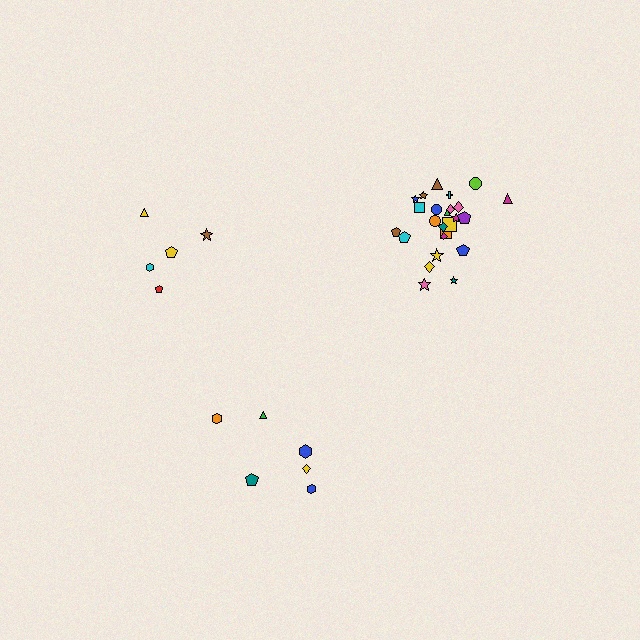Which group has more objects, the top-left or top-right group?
The top-right group.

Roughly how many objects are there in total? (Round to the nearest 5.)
Roughly 35 objects in total.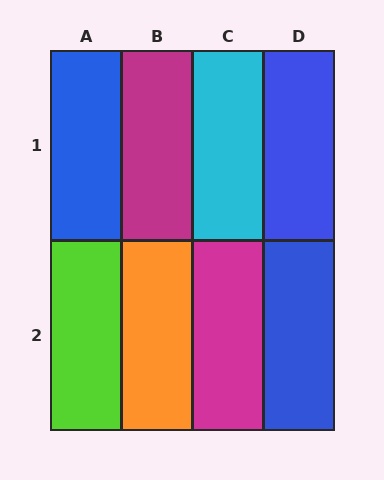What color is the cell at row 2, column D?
Blue.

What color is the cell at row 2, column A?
Lime.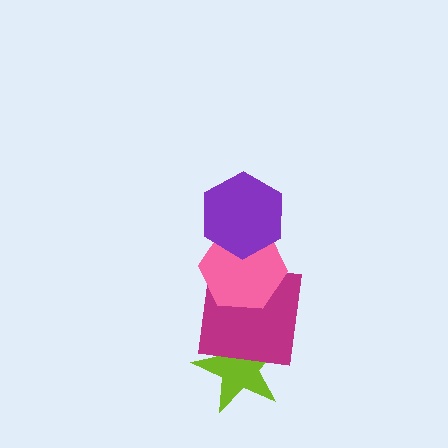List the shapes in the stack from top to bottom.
From top to bottom: the purple hexagon, the pink hexagon, the magenta square, the lime star.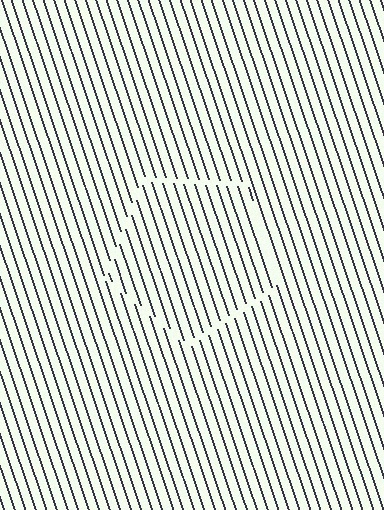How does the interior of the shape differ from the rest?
The interior of the shape contains the same grating, shifted by half a period — the contour is defined by the phase discontinuity where line-ends from the inner and outer gratings abut.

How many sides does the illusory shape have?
5 sides — the line-ends trace a pentagon.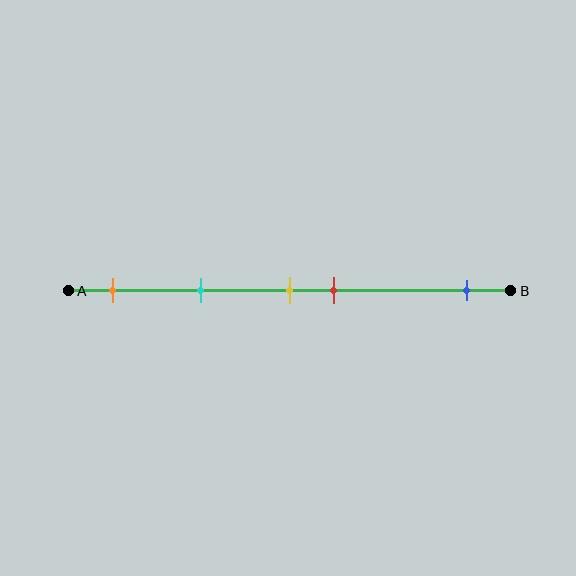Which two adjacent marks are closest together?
The yellow and red marks are the closest adjacent pair.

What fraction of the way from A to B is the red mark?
The red mark is approximately 60% (0.6) of the way from A to B.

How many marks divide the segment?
There are 5 marks dividing the segment.